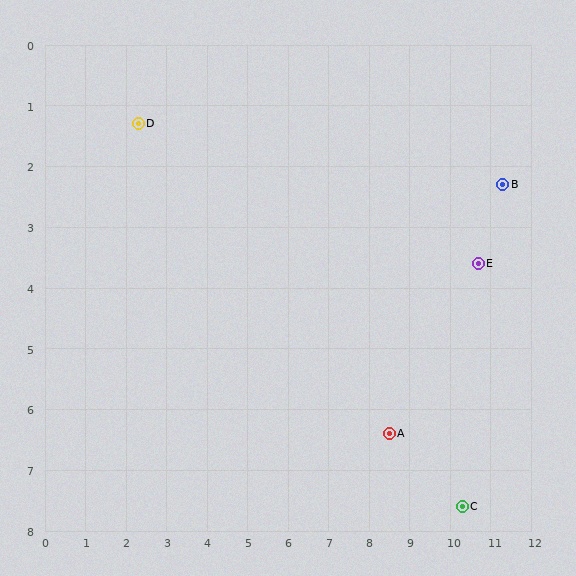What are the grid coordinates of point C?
Point C is at approximately (10.3, 7.6).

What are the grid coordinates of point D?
Point D is at approximately (2.3, 1.3).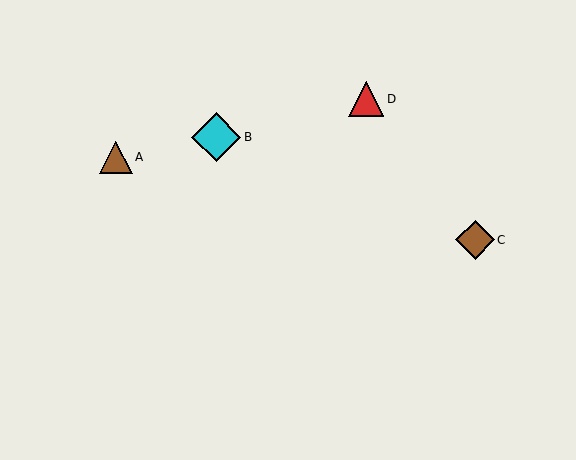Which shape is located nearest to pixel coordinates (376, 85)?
The red triangle (labeled D) at (366, 99) is nearest to that location.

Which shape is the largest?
The cyan diamond (labeled B) is the largest.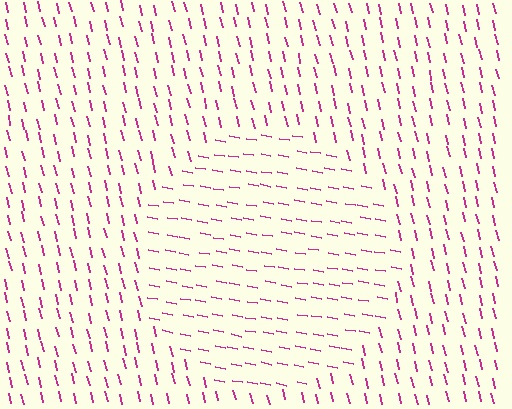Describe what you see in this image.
The image is filled with small magenta line segments. A circle region in the image has lines oriented differently from the surrounding lines, creating a visible texture boundary.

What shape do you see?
I see a circle.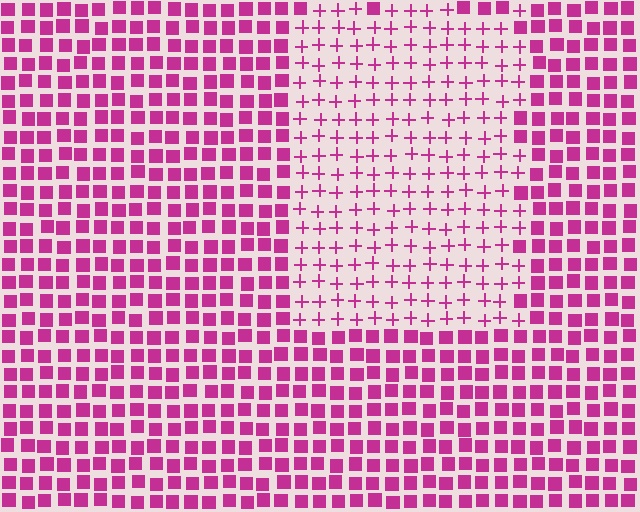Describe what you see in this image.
The image is filled with small magenta elements arranged in a uniform grid. A rectangle-shaped region contains plus signs, while the surrounding area contains squares. The boundary is defined purely by the change in element shape.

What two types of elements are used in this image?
The image uses plus signs inside the rectangle region and squares outside it.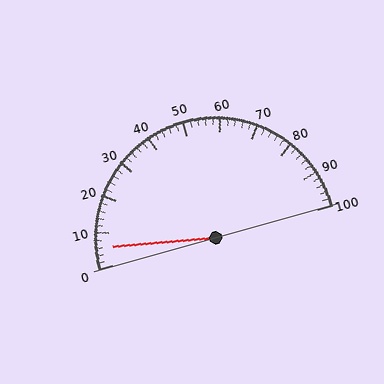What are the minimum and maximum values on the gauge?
The gauge ranges from 0 to 100.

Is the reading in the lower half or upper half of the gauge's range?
The reading is in the lower half of the range (0 to 100).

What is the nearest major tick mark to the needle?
The nearest major tick mark is 10.